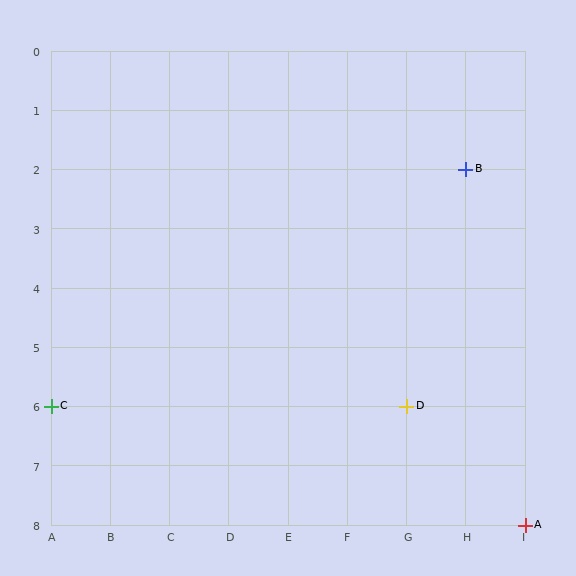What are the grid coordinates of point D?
Point D is at grid coordinates (G, 6).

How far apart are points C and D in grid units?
Points C and D are 6 columns apart.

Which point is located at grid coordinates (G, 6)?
Point D is at (G, 6).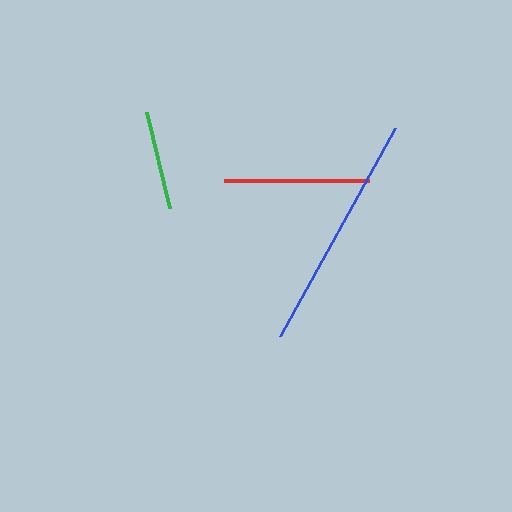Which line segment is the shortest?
The green line is the shortest at approximately 99 pixels.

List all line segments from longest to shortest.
From longest to shortest: blue, red, green.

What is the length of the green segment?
The green segment is approximately 99 pixels long.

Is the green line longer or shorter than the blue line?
The blue line is longer than the green line.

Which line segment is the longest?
The blue line is the longest at approximately 238 pixels.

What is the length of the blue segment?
The blue segment is approximately 238 pixels long.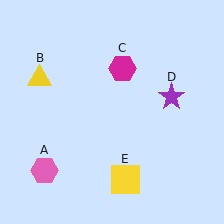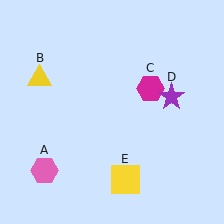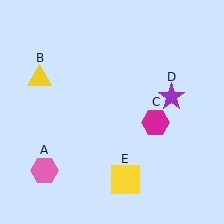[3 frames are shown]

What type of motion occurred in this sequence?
The magenta hexagon (object C) rotated clockwise around the center of the scene.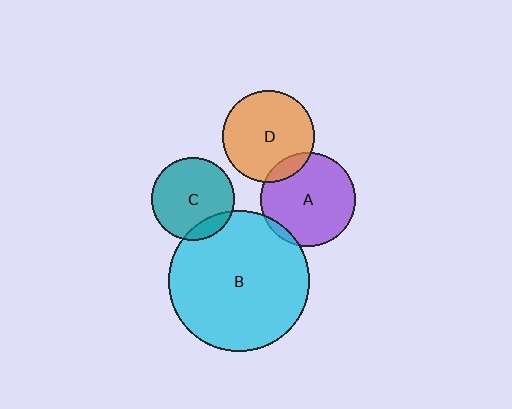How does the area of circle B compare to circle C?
Approximately 2.9 times.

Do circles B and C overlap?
Yes.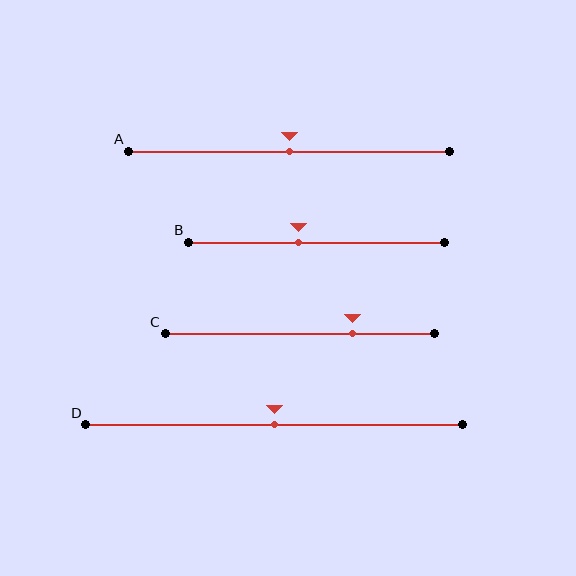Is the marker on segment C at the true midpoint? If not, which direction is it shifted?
No, the marker on segment C is shifted to the right by about 20% of the segment length.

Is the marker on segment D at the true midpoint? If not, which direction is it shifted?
Yes, the marker on segment D is at the true midpoint.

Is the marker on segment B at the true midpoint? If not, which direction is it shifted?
No, the marker on segment B is shifted to the left by about 7% of the segment length.